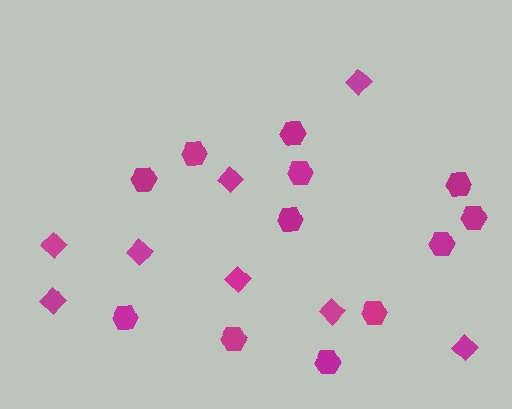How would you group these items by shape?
There are 2 groups: one group of hexagons (12) and one group of diamonds (8).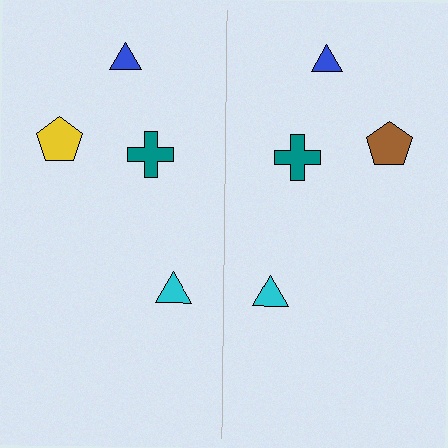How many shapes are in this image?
There are 8 shapes in this image.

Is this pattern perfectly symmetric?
No, the pattern is not perfectly symmetric. The brown pentagon on the right side breaks the symmetry — its mirror counterpart is yellow.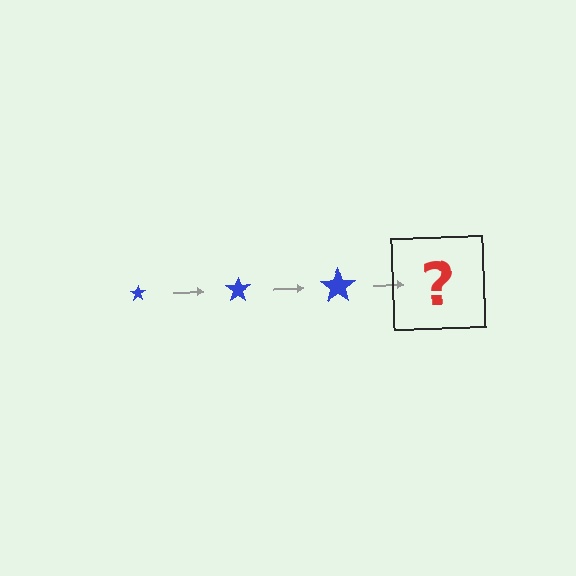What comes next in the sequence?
The next element should be a blue star, larger than the previous one.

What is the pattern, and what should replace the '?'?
The pattern is that the star gets progressively larger each step. The '?' should be a blue star, larger than the previous one.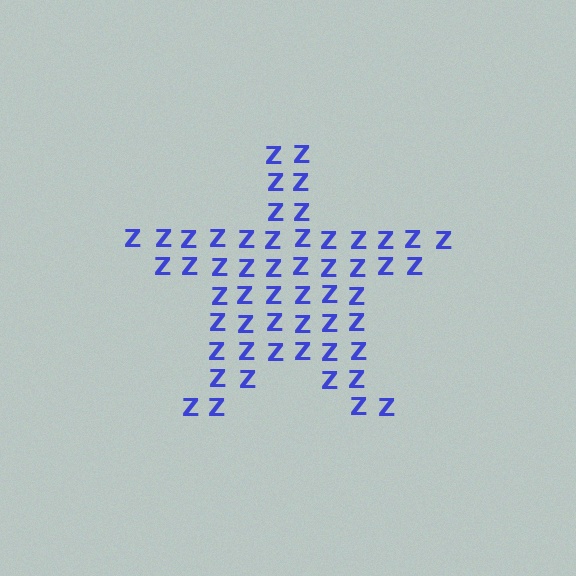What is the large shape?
The large shape is a star.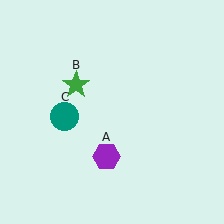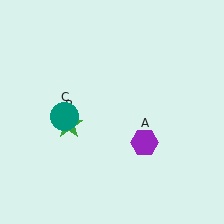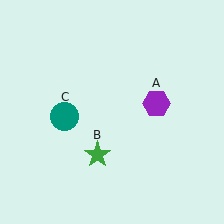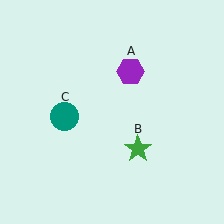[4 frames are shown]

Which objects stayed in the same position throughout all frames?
Teal circle (object C) remained stationary.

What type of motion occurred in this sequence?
The purple hexagon (object A), green star (object B) rotated counterclockwise around the center of the scene.